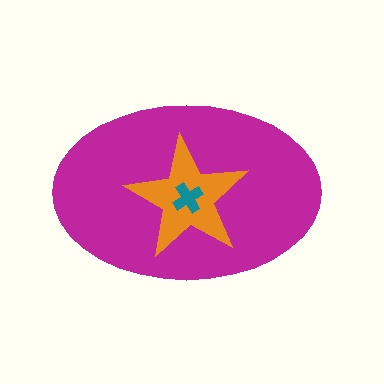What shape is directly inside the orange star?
The teal cross.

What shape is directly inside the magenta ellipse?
The orange star.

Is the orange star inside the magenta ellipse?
Yes.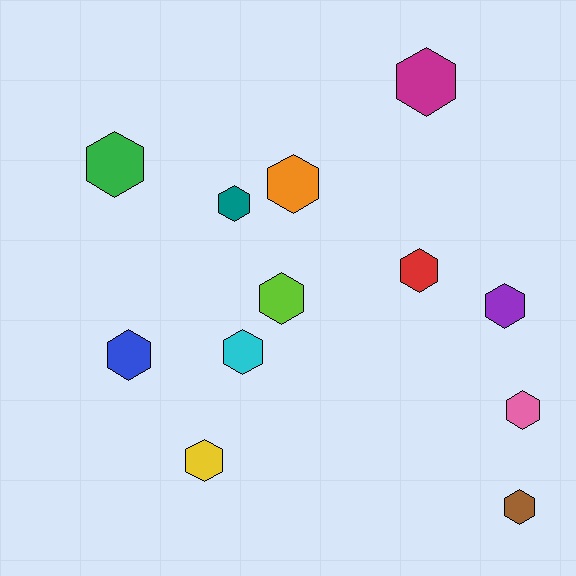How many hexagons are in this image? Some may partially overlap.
There are 12 hexagons.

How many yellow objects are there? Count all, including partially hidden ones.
There is 1 yellow object.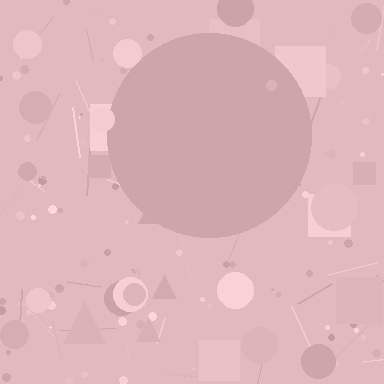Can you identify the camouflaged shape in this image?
The camouflaged shape is a circle.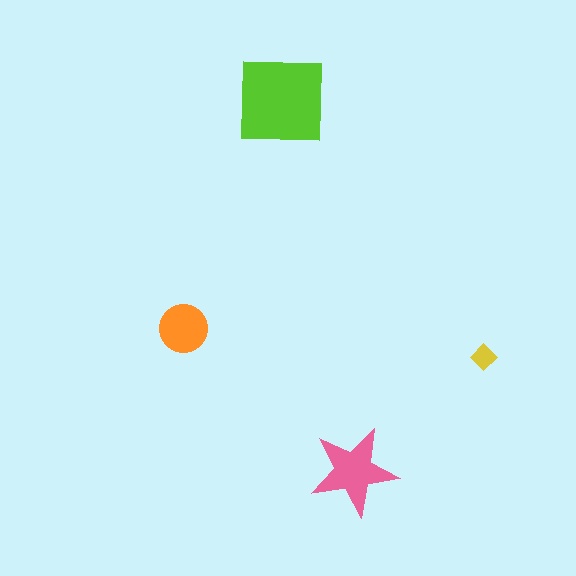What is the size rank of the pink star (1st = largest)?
2nd.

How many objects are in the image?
There are 4 objects in the image.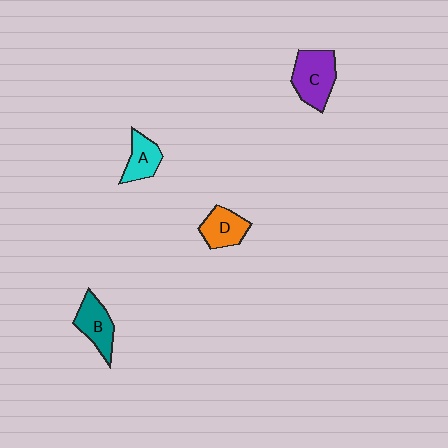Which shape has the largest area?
Shape C (purple).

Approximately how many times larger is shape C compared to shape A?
Approximately 1.6 times.